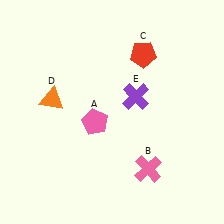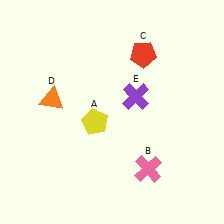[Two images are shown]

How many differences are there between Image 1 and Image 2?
There is 1 difference between the two images.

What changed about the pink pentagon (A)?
In Image 1, A is pink. In Image 2, it changed to yellow.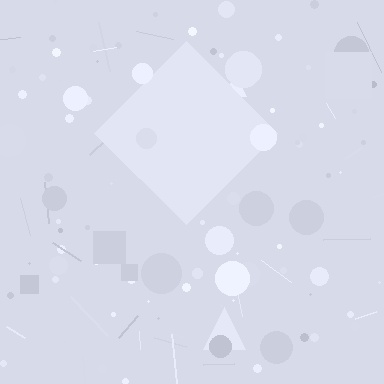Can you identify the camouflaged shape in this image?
The camouflaged shape is a diamond.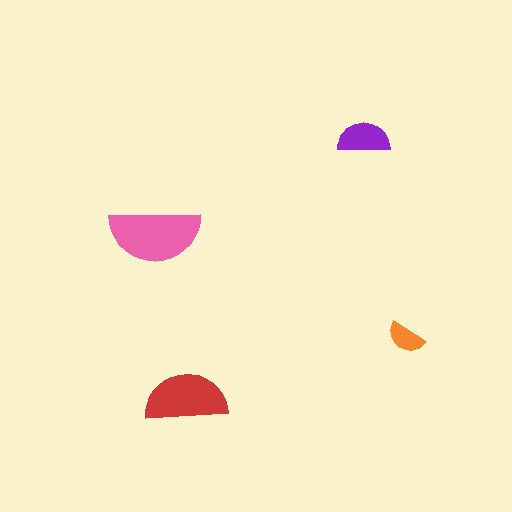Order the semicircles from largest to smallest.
the pink one, the red one, the purple one, the orange one.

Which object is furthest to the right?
The orange semicircle is rightmost.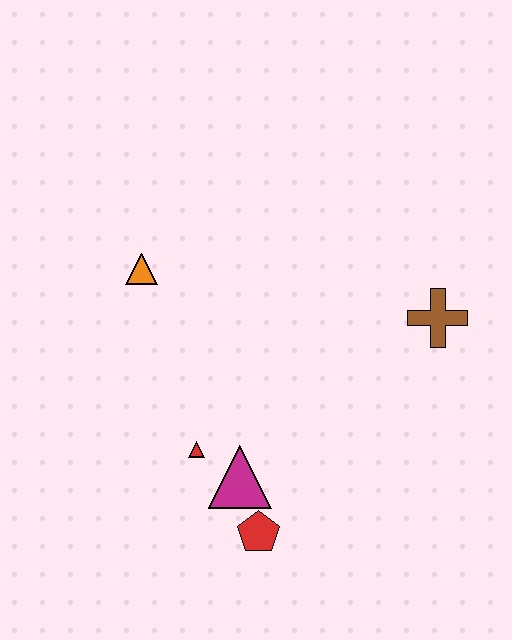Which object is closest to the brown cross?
The magenta triangle is closest to the brown cross.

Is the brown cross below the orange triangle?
Yes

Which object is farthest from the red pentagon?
The orange triangle is farthest from the red pentagon.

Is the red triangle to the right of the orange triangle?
Yes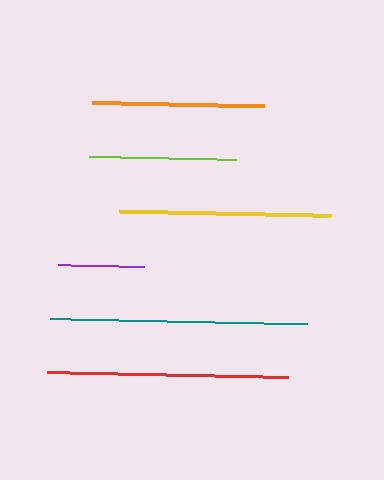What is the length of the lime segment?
The lime segment is approximately 147 pixels long.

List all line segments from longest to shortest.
From longest to shortest: teal, red, yellow, orange, lime, purple.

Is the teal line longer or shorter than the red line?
The teal line is longer than the red line.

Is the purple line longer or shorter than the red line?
The red line is longer than the purple line.